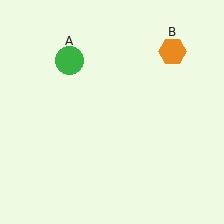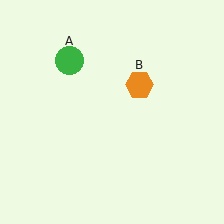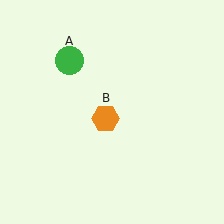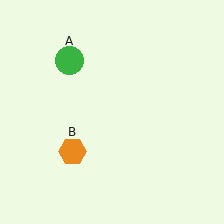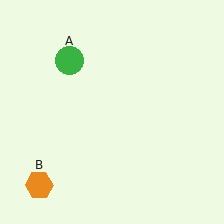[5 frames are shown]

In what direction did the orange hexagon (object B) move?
The orange hexagon (object B) moved down and to the left.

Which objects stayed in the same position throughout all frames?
Green circle (object A) remained stationary.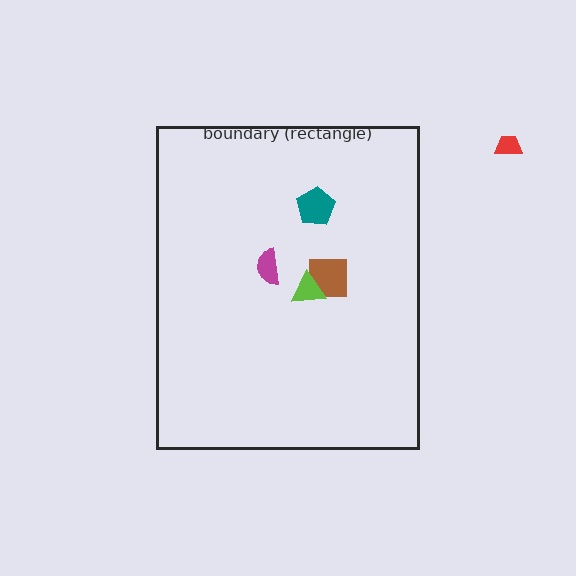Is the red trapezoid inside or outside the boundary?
Outside.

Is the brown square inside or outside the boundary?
Inside.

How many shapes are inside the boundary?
4 inside, 1 outside.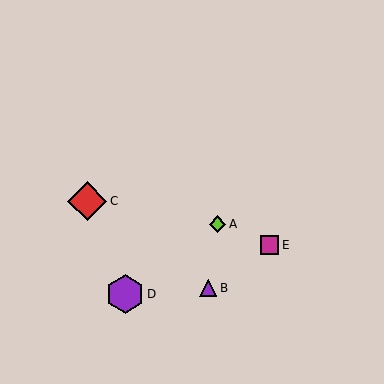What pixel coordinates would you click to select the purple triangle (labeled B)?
Click at (208, 288) to select the purple triangle B.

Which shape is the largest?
The red diamond (labeled C) is the largest.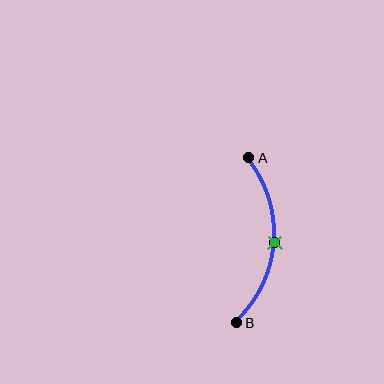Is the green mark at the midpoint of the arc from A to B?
Yes. The green mark lies on the arc at equal arc-length from both A and B — it is the arc midpoint.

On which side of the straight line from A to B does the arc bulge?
The arc bulges to the right of the straight line connecting A and B.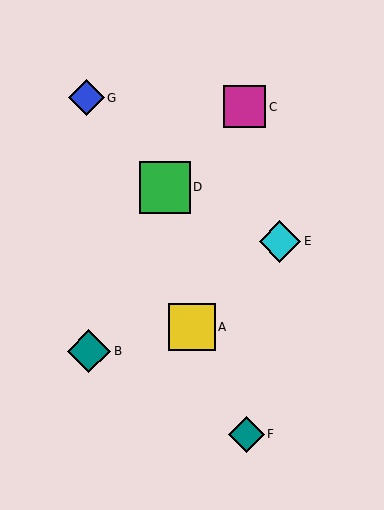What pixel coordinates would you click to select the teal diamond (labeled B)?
Click at (89, 351) to select the teal diamond B.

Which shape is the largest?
The green square (labeled D) is the largest.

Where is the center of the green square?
The center of the green square is at (165, 188).